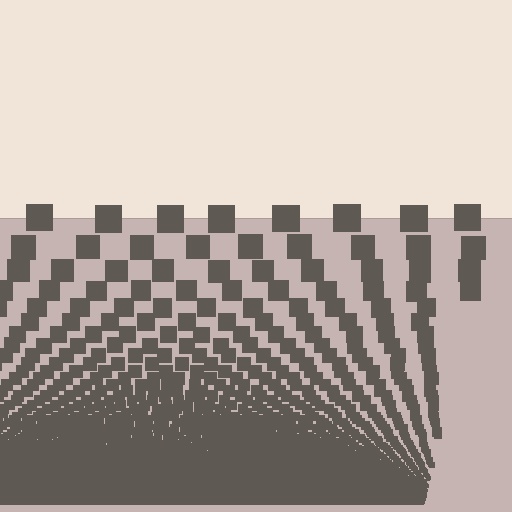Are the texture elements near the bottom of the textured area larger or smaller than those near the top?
Smaller. The gradient is inverted — elements near the bottom are smaller and denser.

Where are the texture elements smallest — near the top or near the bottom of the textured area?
Near the bottom.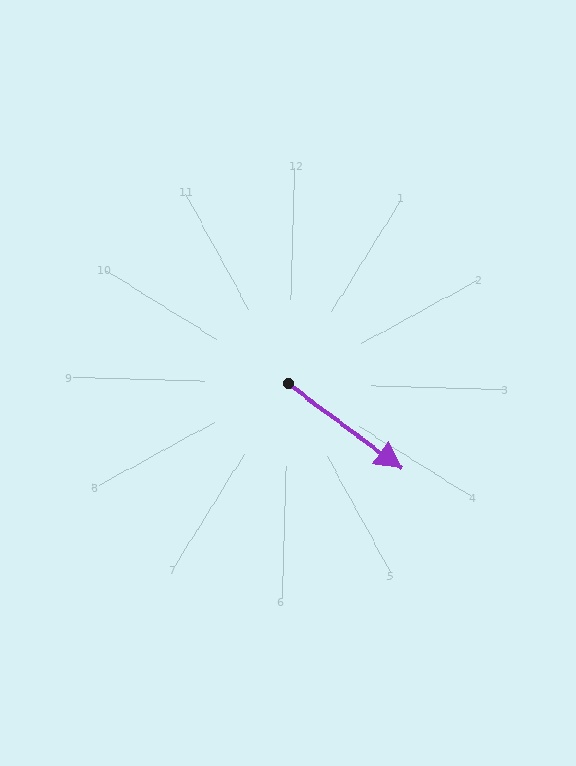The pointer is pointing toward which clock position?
Roughly 4 o'clock.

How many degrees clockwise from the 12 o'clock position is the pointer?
Approximately 125 degrees.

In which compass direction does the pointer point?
Southeast.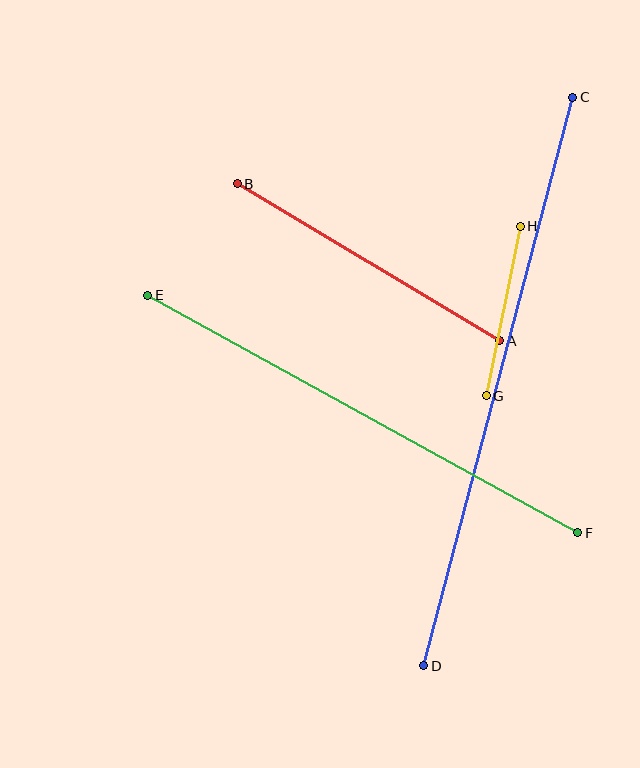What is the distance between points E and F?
The distance is approximately 491 pixels.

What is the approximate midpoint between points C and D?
The midpoint is at approximately (498, 381) pixels.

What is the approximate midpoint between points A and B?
The midpoint is at approximately (369, 262) pixels.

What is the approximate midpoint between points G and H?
The midpoint is at approximately (503, 311) pixels.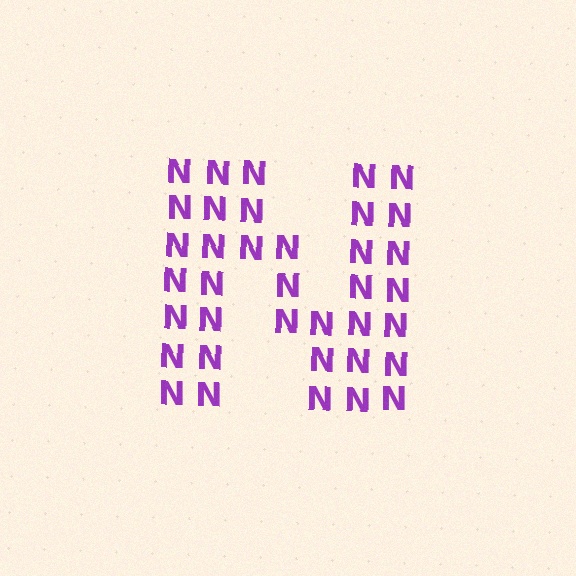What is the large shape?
The large shape is the letter N.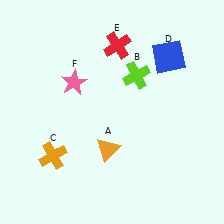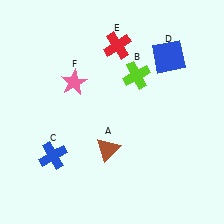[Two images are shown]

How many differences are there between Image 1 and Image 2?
There are 2 differences between the two images.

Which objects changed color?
A changed from orange to brown. C changed from orange to blue.